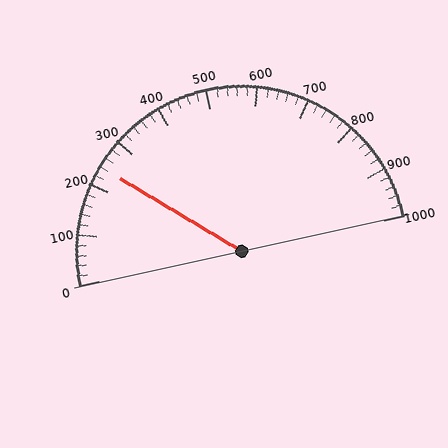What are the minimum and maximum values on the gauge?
The gauge ranges from 0 to 1000.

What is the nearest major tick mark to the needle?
The nearest major tick mark is 200.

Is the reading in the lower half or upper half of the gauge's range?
The reading is in the lower half of the range (0 to 1000).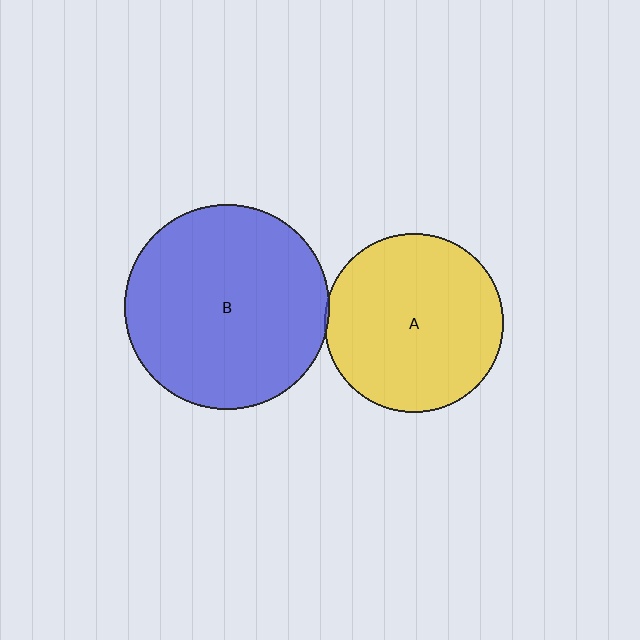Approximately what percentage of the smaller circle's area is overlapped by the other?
Approximately 5%.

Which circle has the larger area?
Circle B (blue).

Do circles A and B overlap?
Yes.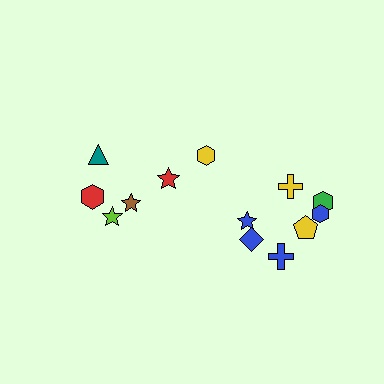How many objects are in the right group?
There are 8 objects.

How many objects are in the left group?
There are 5 objects.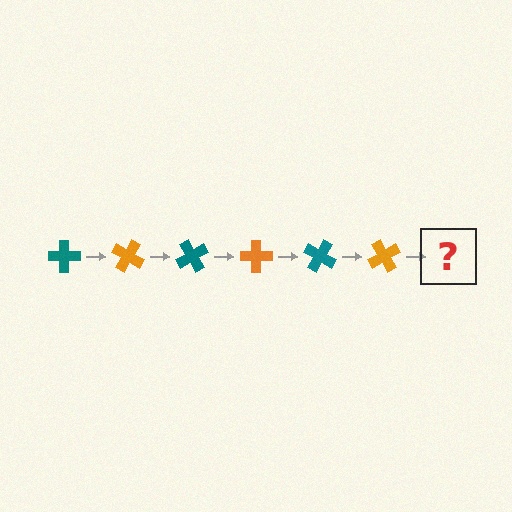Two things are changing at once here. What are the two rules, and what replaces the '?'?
The two rules are that it rotates 30 degrees each step and the color cycles through teal and orange. The '?' should be a teal cross, rotated 180 degrees from the start.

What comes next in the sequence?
The next element should be a teal cross, rotated 180 degrees from the start.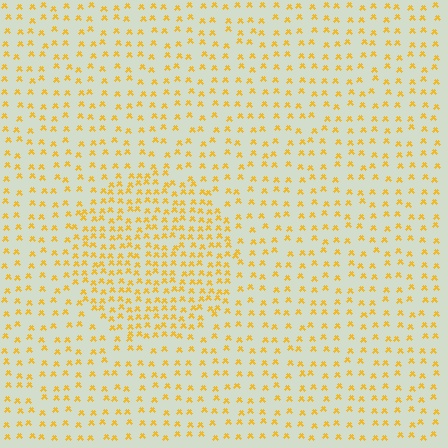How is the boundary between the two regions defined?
The boundary is defined by a change in element density (approximately 1.9x ratio). All elements are the same color, size, and shape.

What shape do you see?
I see a circle.